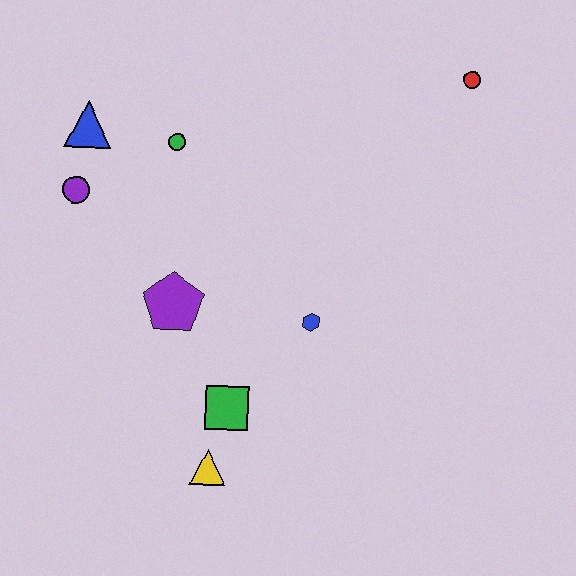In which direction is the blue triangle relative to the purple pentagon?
The blue triangle is above the purple pentagon.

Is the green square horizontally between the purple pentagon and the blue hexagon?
Yes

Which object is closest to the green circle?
The blue triangle is closest to the green circle.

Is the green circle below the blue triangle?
Yes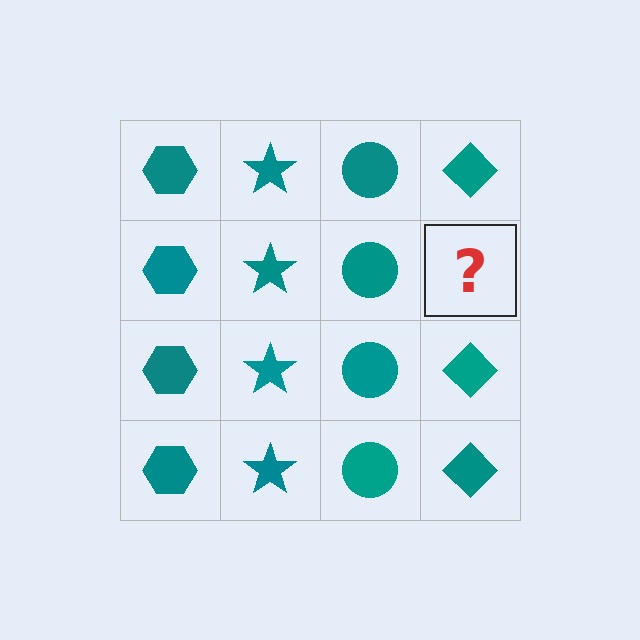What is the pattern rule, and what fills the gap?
The rule is that each column has a consistent shape. The gap should be filled with a teal diamond.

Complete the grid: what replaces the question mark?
The question mark should be replaced with a teal diamond.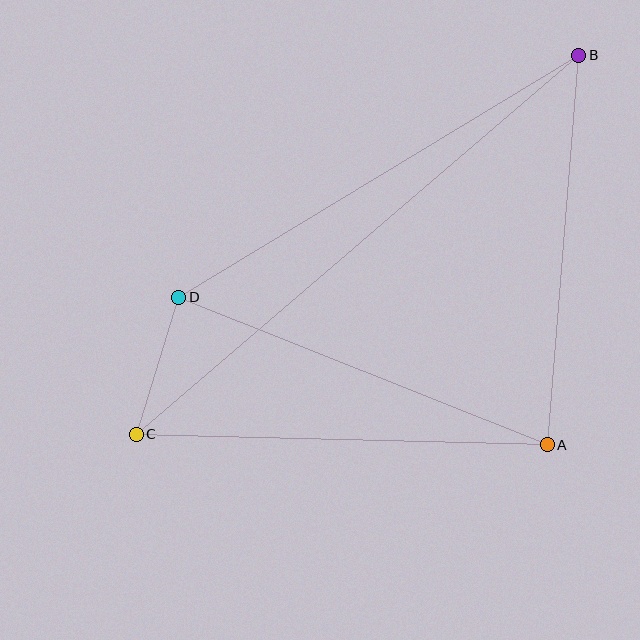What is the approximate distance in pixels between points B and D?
The distance between B and D is approximately 468 pixels.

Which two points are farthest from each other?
Points B and C are farthest from each other.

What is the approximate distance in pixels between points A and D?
The distance between A and D is approximately 397 pixels.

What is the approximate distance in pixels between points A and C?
The distance between A and C is approximately 411 pixels.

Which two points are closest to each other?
Points C and D are closest to each other.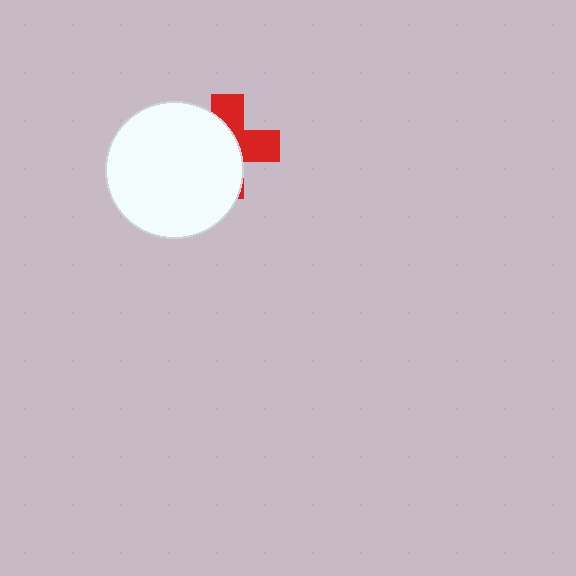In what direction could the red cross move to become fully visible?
The red cross could move right. That would shift it out from behind the white circle entirely.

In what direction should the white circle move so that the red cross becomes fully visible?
The white circle should move left. That is the shortest direction to clear the overlap and leave the red cross fully visible.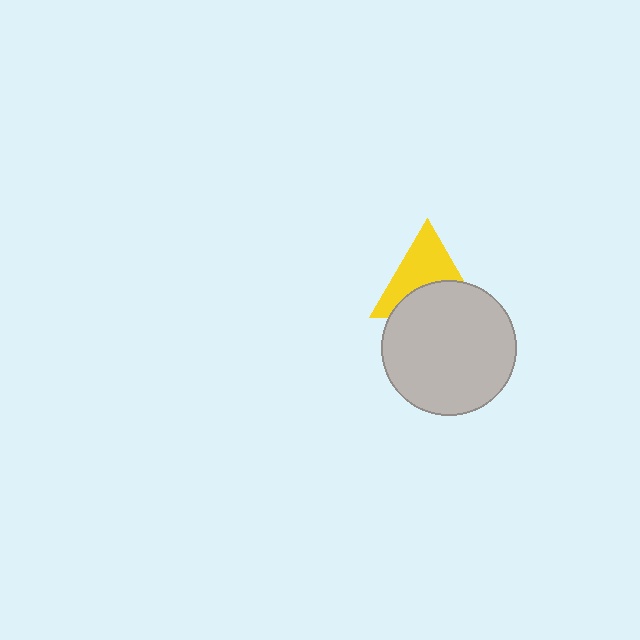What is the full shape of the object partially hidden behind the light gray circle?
The partially hidden object is a yellow triangle.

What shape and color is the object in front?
The object in front is a light gray circle.